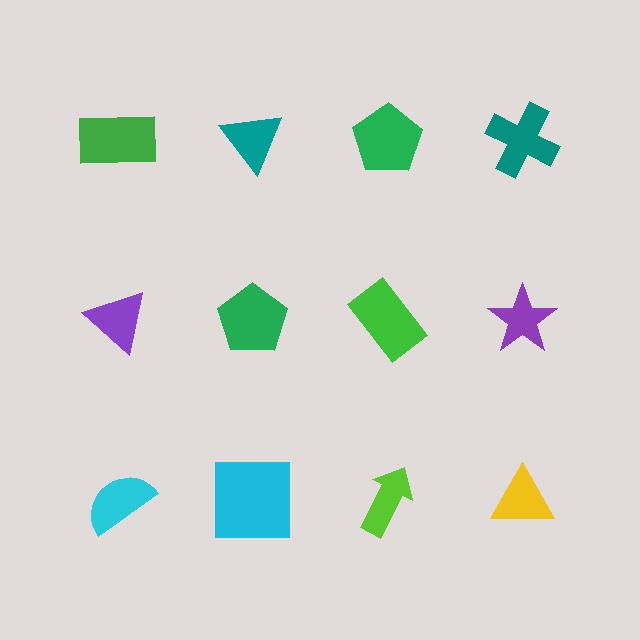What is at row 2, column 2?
A green pentagon.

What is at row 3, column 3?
A lime arrow.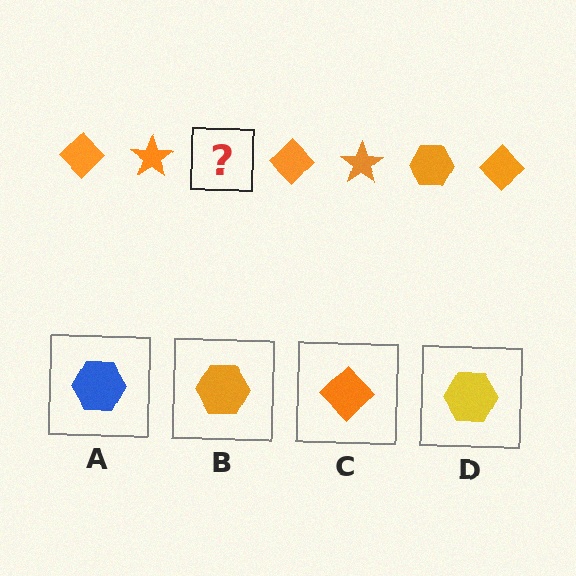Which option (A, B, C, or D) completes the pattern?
B.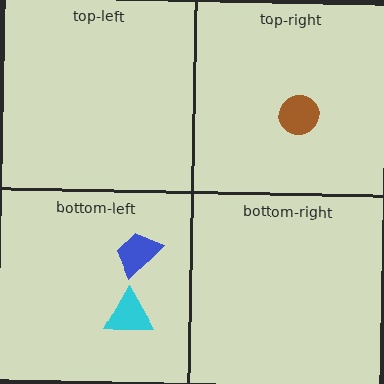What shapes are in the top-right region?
The brown circle.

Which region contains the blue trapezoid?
The bottom-left region.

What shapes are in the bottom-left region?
The cyan triangle, the blue trapezoid.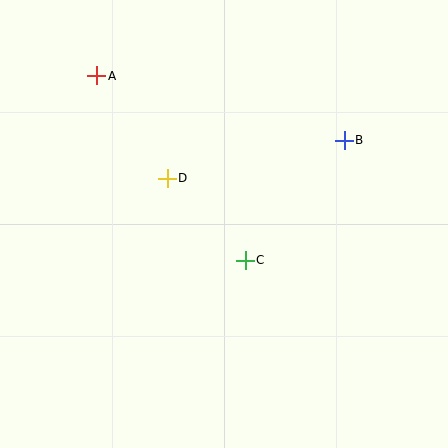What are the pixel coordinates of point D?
Point D is at (167, 178).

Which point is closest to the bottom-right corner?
Point C is closest to the bottom-right corner.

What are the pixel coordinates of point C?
Point C is at (245, 260).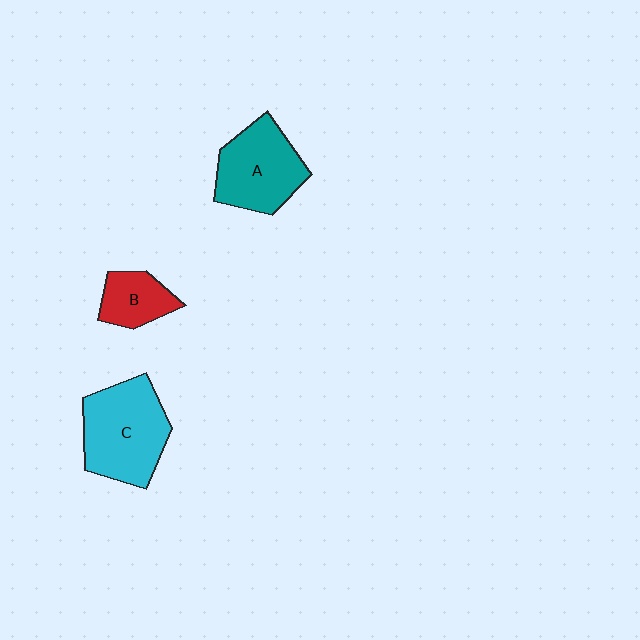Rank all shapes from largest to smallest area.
From largest to smallest: C (cyan), A (teal), B (red).